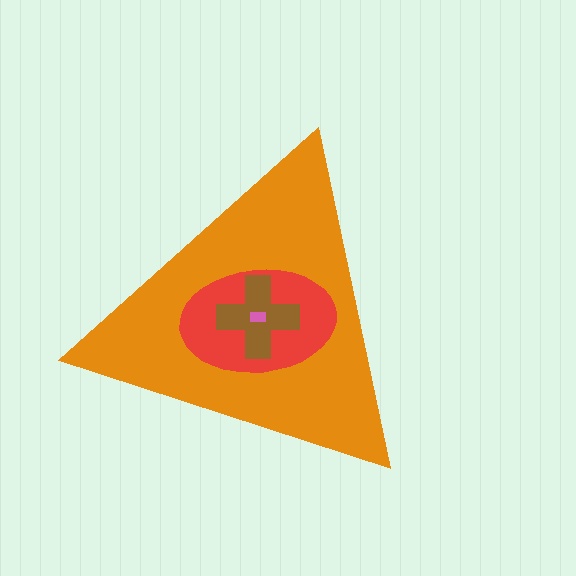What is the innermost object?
The pink rectangle.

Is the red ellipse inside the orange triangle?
Yes.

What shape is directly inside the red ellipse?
The brown cross.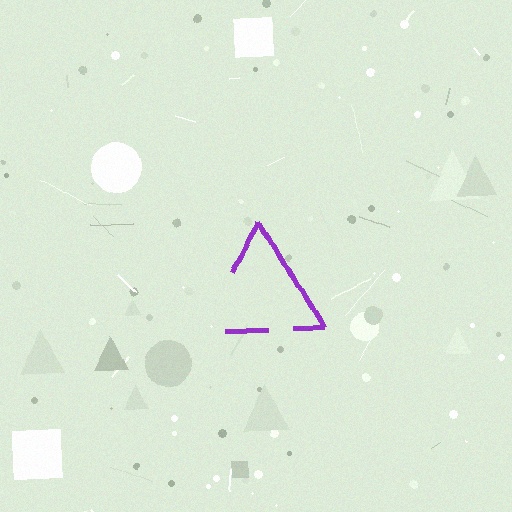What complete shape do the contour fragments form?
The contour fragments form a triangle.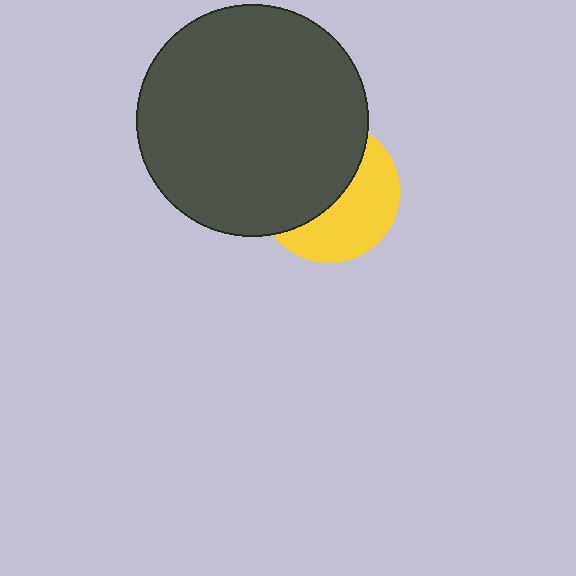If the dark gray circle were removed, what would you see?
You would see the complete yellow circle.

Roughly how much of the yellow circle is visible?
About half of it is visible (roughly 46%).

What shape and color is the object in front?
The object in front is a dark gray circle.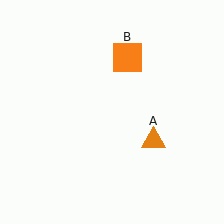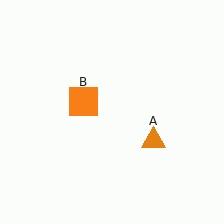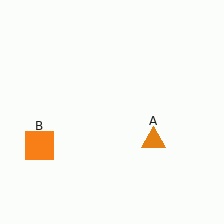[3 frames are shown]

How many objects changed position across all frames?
1 object changed position: orange square (object B).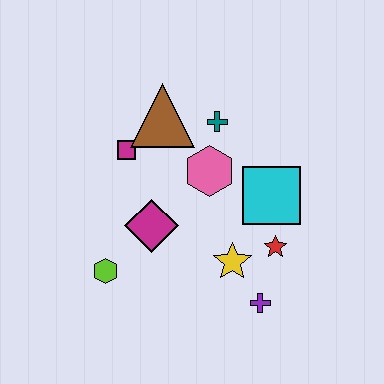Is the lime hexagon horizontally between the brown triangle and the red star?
No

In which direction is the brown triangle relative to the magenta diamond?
The brown triangle is above the magenta diamond.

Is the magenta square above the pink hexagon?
Yes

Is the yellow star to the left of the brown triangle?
No